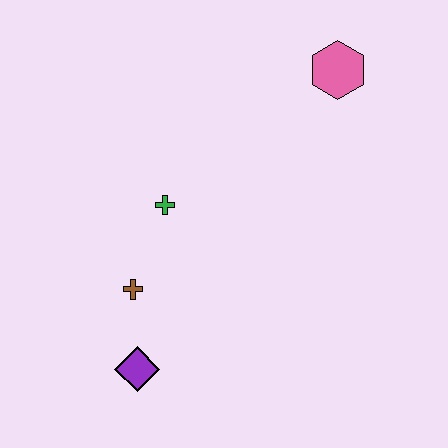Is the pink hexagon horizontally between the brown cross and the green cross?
No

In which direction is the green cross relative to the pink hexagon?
The green cross is to the left of the pink hexagon.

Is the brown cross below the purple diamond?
No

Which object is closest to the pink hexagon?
The green cross is closest to the pink hexagon.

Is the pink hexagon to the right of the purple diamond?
Yes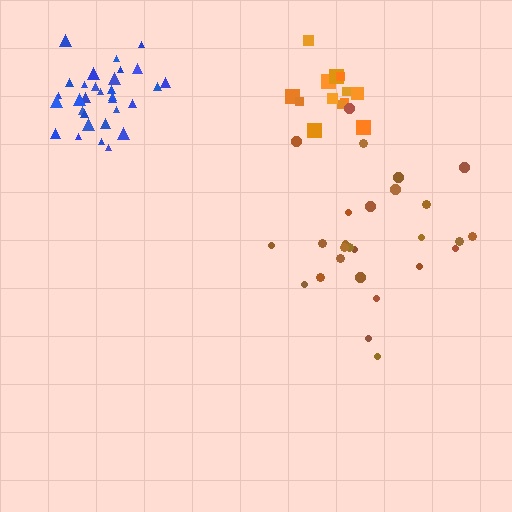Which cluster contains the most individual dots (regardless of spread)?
Blue (31).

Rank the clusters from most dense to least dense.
blue, orange, brown.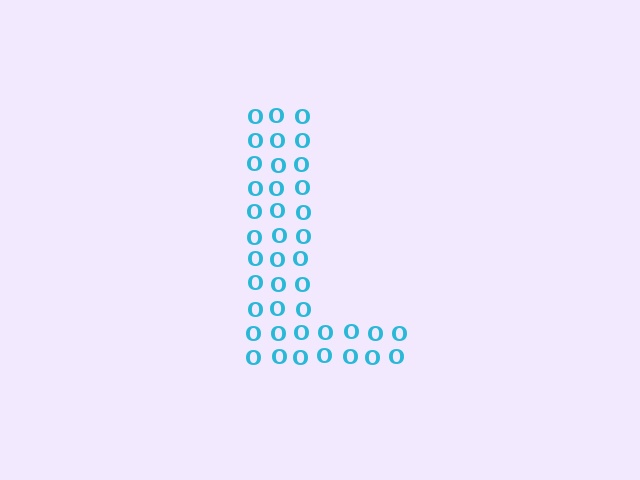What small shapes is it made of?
It is made of small letter O's.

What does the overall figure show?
The overall figure shows the letter L.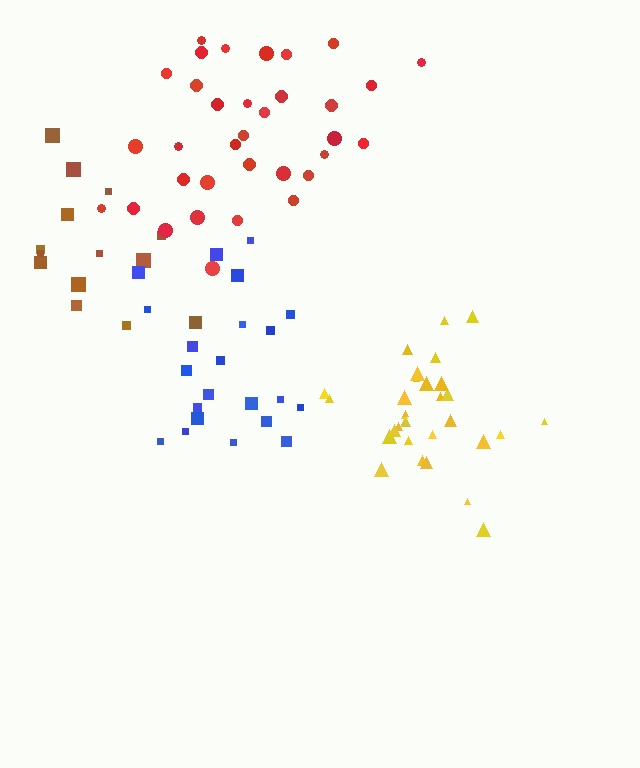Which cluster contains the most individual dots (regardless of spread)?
Red (34).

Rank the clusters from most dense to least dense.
yellow, red, blue, brown.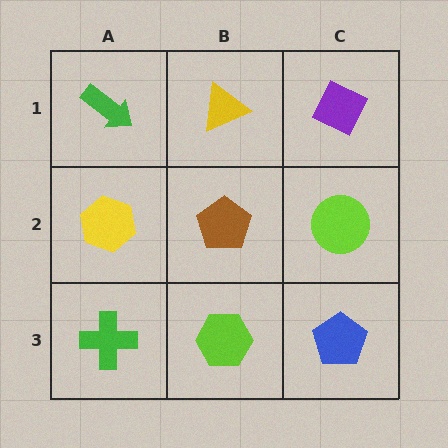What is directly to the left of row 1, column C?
A yellow triangle.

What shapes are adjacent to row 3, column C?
A lime circle (row 2, column C), a lime hexagon (row 3, column B).